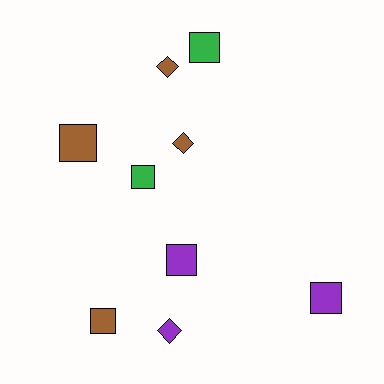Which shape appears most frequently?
Square, with 6 objects.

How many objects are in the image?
There are 9 objects.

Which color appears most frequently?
Brown, with 4 objects.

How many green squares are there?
There are 2 green squares.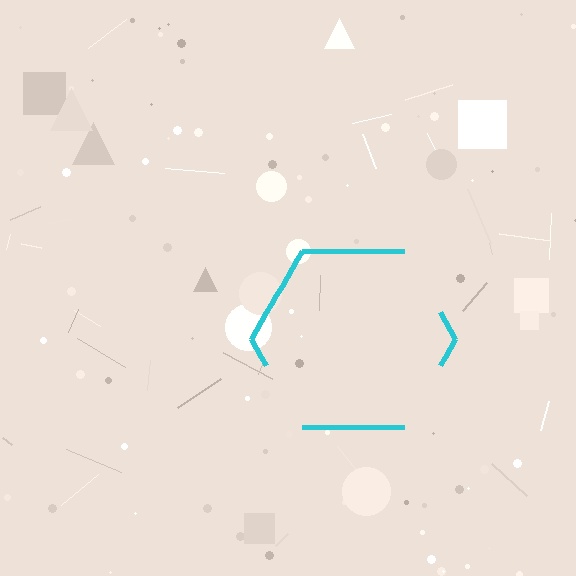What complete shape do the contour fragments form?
The contour fragments form a hexagon.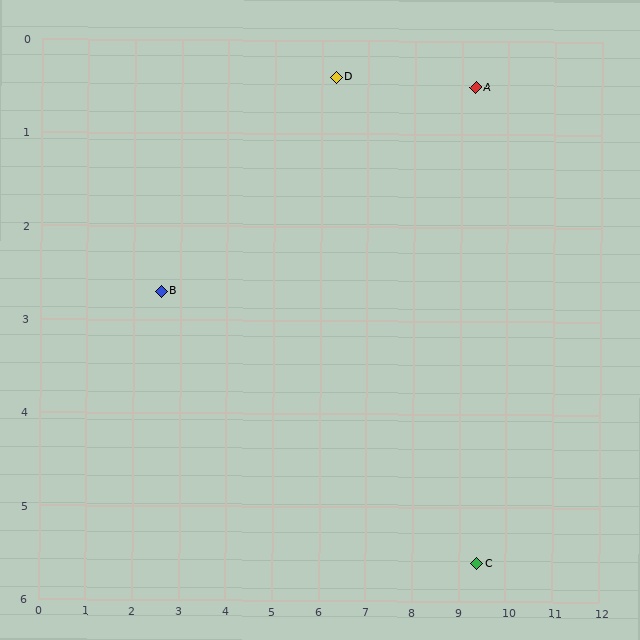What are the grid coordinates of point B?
Point B is at approximately (2.6, 2.7).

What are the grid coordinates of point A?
Point A is at approximately (9.3, 0.5).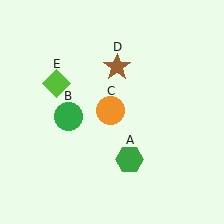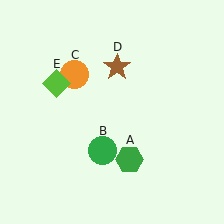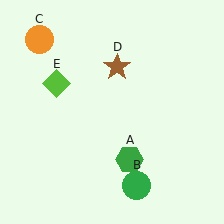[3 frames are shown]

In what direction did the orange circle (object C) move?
The orange circle (object C) moved up and to the left.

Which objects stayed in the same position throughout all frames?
Green hexagon (object A) and brown star (object D) and lime diamond (object E) remained stationary.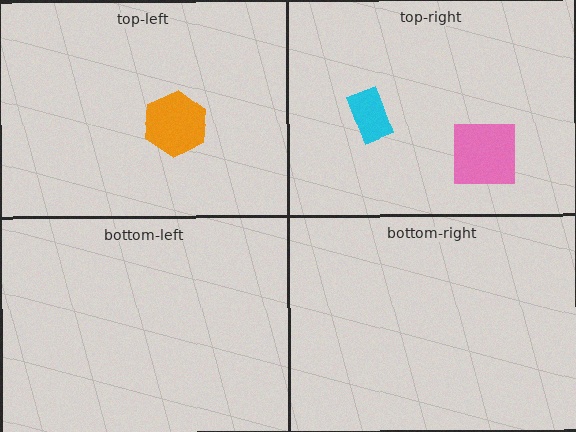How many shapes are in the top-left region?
1.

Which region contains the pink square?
The top-right region.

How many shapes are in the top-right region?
2.